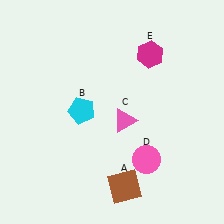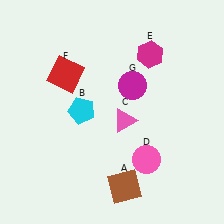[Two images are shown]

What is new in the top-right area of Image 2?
A magenta circle (G) was added in the top-right area of Image 2.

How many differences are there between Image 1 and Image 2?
There are 2 differences between the two images.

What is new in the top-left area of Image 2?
A red square (F) was added in the top-left area of Image 2.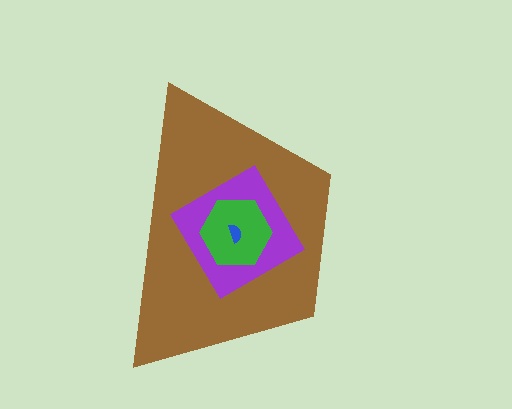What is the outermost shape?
The brown trapezoid.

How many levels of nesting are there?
4.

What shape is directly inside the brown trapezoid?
The purple diamond.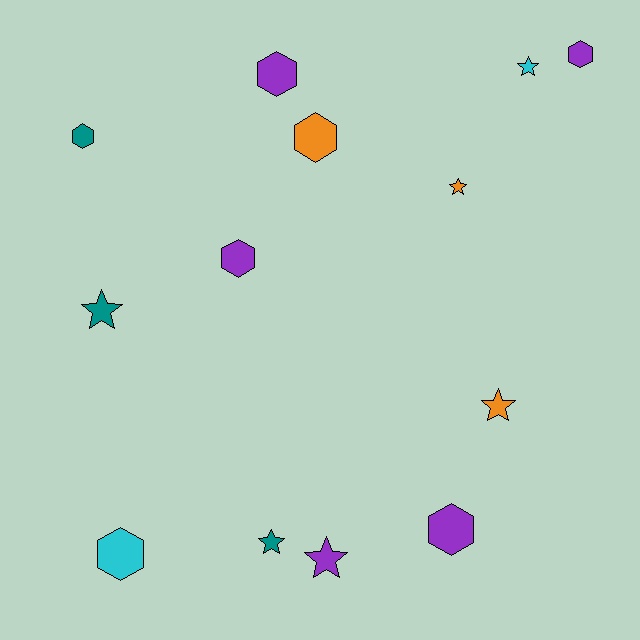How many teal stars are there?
There are 2 teal stars.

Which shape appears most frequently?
Hexagon, with 7 objects.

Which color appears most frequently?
Purple, with 5 objects.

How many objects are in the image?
There are 13 objects.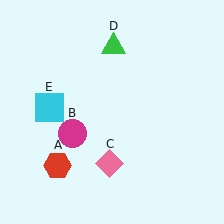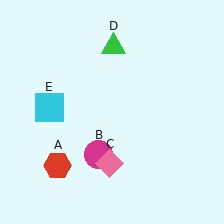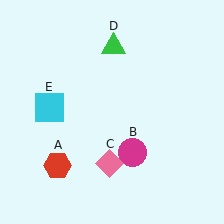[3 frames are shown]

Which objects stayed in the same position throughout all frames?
Red hexagon (object A) and pink diamond (object C) and green triangle (object D) and cyan square (object E) remained stationary.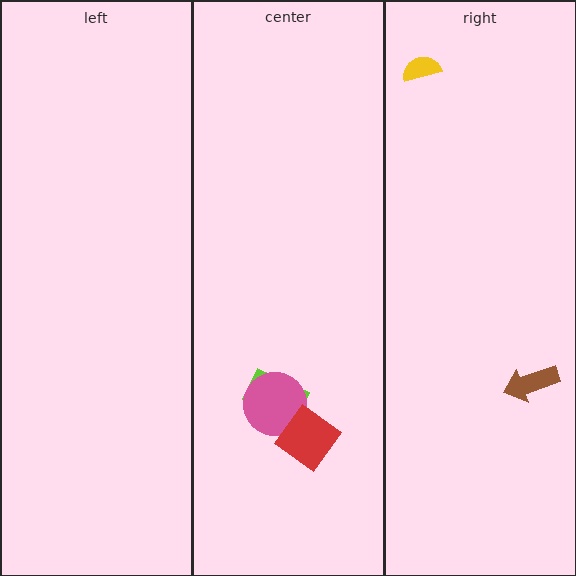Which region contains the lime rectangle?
The center region.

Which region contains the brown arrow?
The right region.